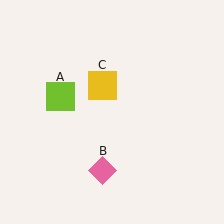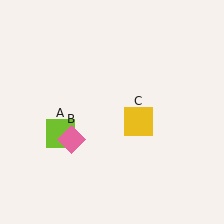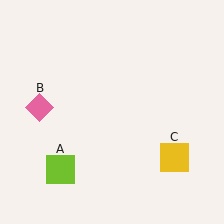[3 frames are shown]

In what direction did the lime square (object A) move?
The lime square (object A) moved down.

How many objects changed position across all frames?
3 objects changed position: lime square (object A), pink diamond (object B), yellow square (object C).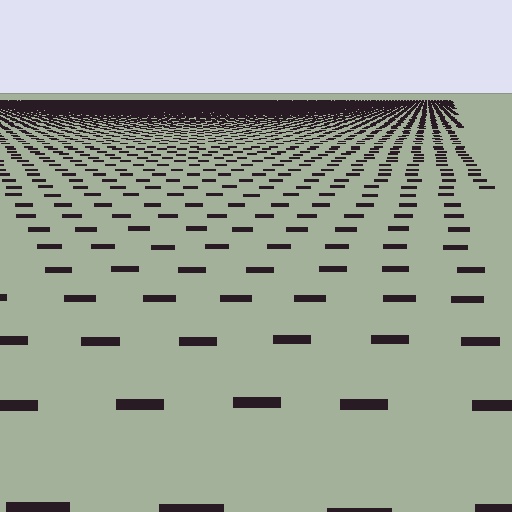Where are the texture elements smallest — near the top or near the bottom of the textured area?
Near the top.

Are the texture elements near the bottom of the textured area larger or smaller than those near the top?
Larger. Near the bottom, elements are closer to the viewer and appear at a bigger on-screen size.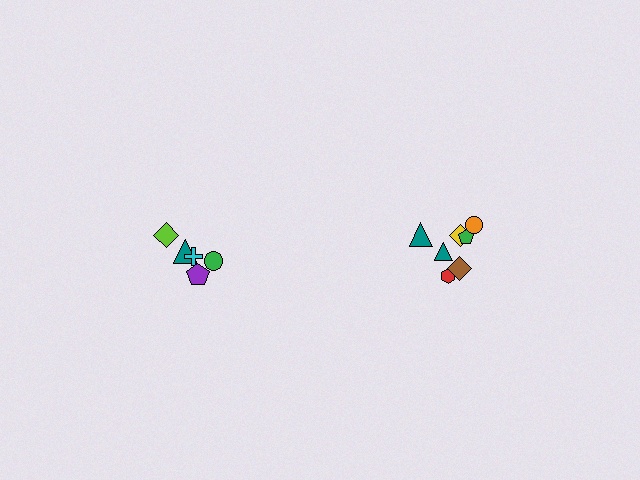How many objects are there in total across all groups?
There are 12 objects.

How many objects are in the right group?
There are 7 objects.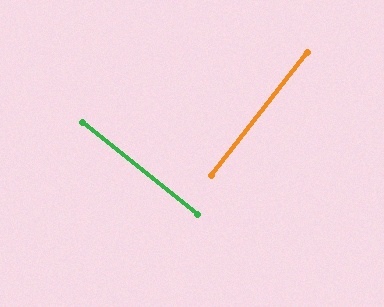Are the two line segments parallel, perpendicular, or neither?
Perpendicular — they meet at approximately 89°.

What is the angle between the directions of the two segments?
Approximately 89 degrees.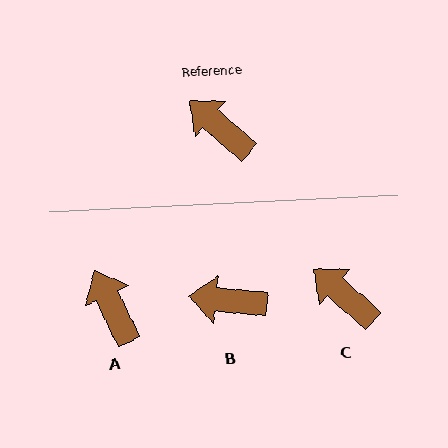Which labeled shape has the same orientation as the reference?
C.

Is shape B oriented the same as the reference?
No, it is off by about 36 degrees.